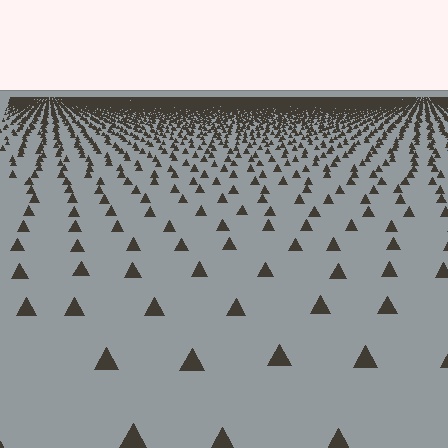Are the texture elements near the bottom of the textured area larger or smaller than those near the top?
Larger. Near the bottom, elements are closer to the viewer and appear at a bigger on-screen size.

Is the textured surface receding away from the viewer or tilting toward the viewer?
The surface is receding away from the viewer. Texture elements get smaller and denser toward the top.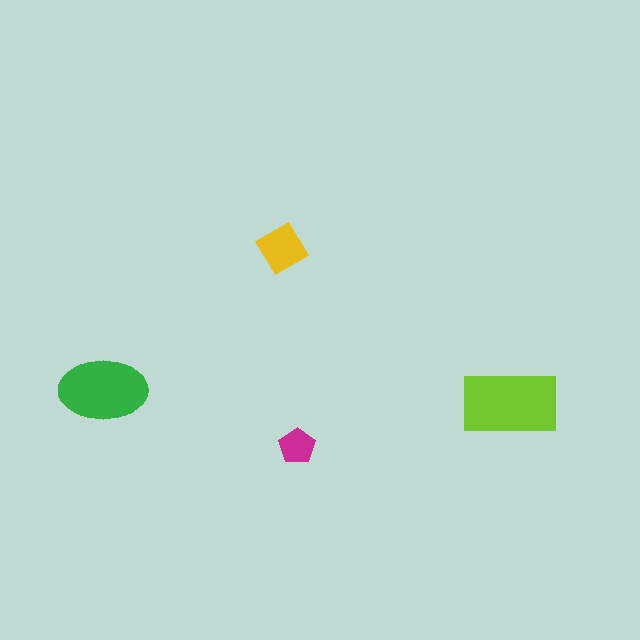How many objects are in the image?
There are 4 objects in the image.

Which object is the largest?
The lime rectangle.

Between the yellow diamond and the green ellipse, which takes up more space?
The green ellipse.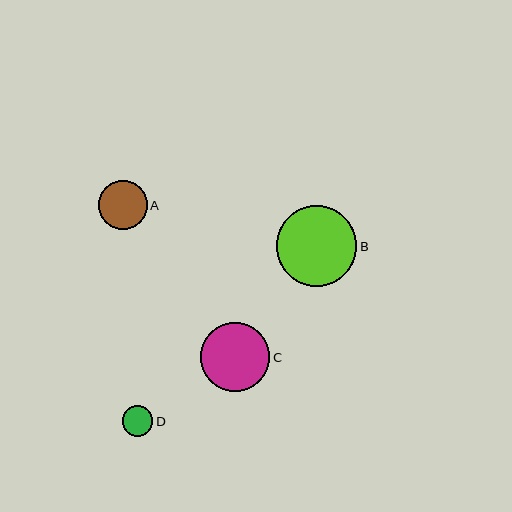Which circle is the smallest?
Circle D is the smallest with a size of approximately 30 pixels.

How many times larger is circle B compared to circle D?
Circle B is approximately 2.7 times the size of circle D.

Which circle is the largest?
Circle B is the largest with a size of approximately 81 pixels.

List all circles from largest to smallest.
From largest to smallest: B, C, A, D.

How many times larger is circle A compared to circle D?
Circle A is approximately 1.6 times the size of circle D.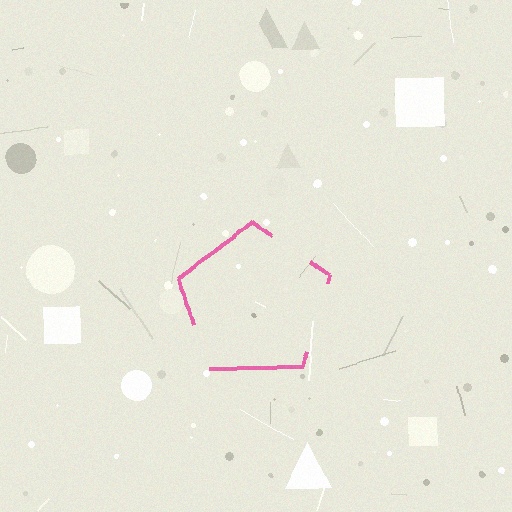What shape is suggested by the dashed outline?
The dashed outline suggests a pentagon.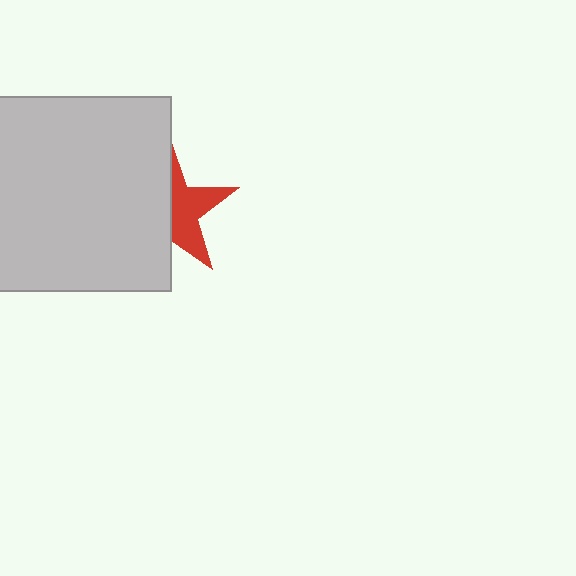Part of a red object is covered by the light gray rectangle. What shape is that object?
It is a star.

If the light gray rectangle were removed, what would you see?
You would see the complete red star.